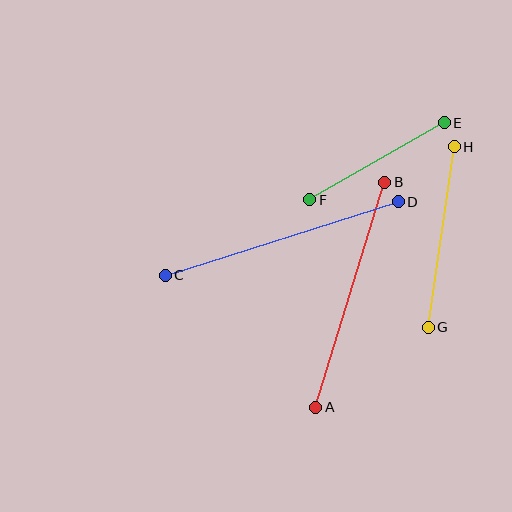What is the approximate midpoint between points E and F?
The midpoint is at approximately (377, 161) pixels.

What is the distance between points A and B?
The distance is approximately 236 pixels.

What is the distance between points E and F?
The distance is approximately 155 pixels.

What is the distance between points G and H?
The distance is approximately 182 pixels.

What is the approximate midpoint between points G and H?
The midpoint is at approximately (441, 237) pixels.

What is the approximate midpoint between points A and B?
The midpoint is at approximately (350, 295) pixels.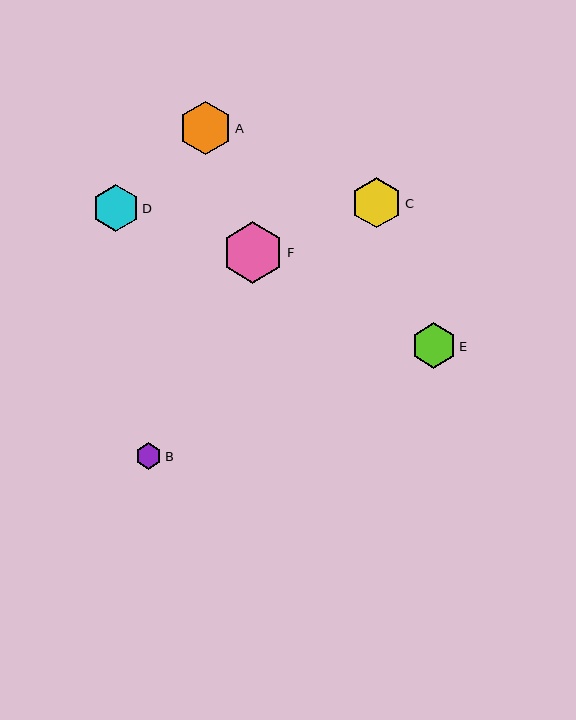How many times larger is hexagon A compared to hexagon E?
Hexagon A is approximately 1.2 times the size of hexagon E.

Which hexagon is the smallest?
Hexagon B is the smallest with a size of approximately 26 pixels.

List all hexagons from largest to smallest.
From largest to smallest: F, A, C, D, E, B.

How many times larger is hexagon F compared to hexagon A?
Hexagon F is approximately 1.2 times the size of hexagon A.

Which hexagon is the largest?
Hexagon F is the largest with a size of approximately 61 pixels.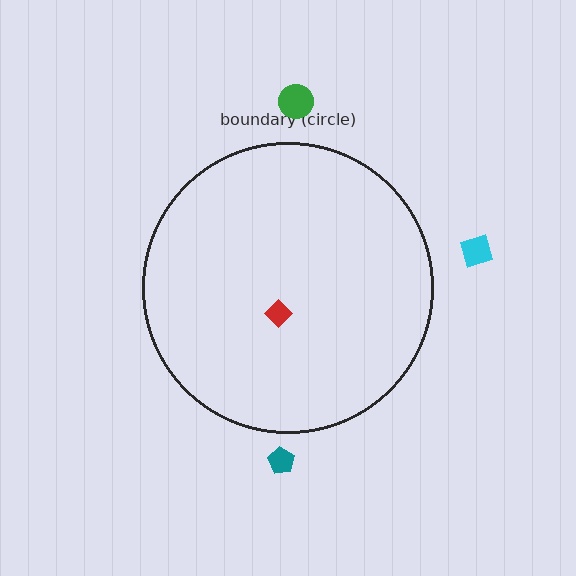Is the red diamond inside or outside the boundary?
Inside.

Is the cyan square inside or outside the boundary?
Outside.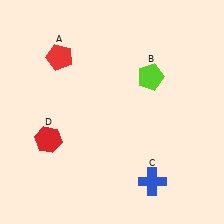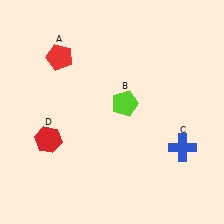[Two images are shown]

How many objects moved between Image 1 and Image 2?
2 objects moved between the two images.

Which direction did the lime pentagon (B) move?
The lime pentagon (B) moved down.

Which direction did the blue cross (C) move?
The blue cross (C) moved up.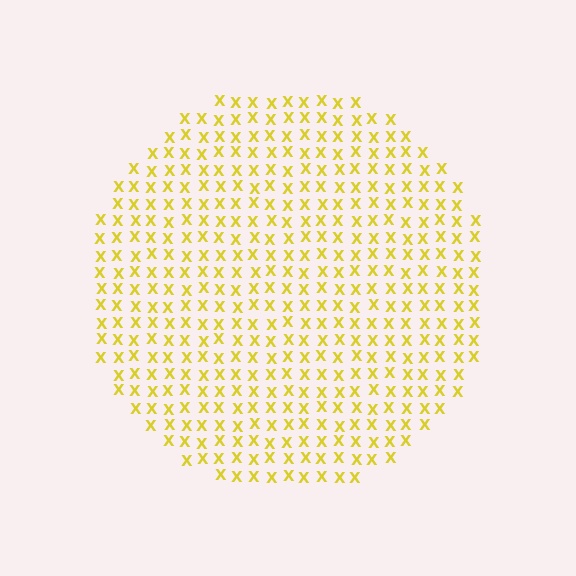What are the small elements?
The small elements are letter X's.